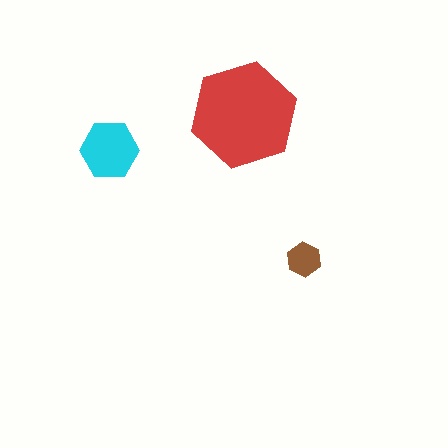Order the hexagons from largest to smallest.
the red one, the cyan one, the brown one.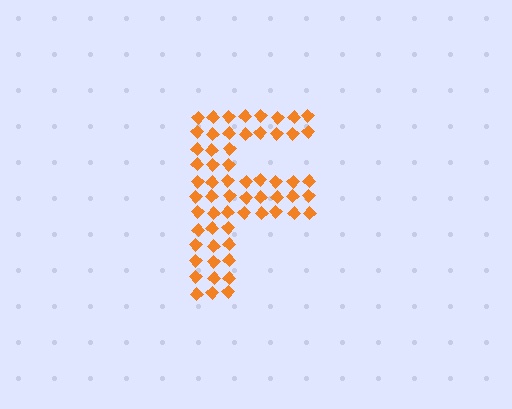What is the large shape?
The large shape is the letter F.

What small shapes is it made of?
It is made of small diamonds.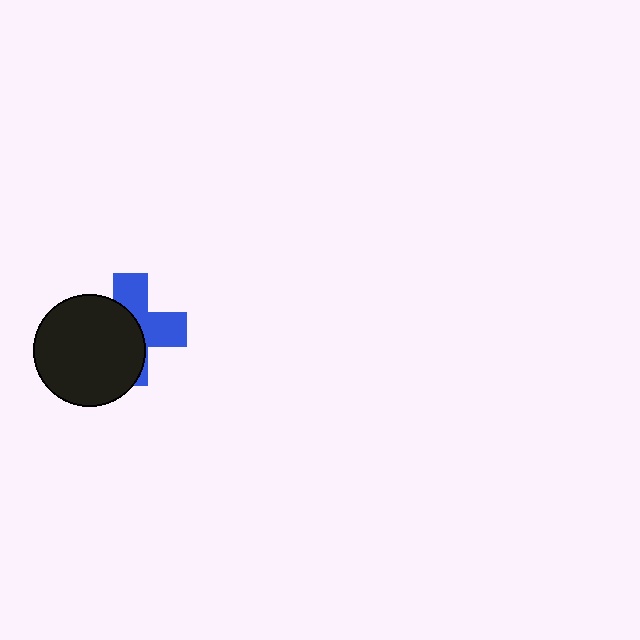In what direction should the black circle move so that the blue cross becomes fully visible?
The black circle should move left. That is the shortest direction to clear the overlap and leave the blue cross fully visible.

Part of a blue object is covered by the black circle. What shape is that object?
It is a cross.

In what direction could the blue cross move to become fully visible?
The blue cross could move right. That would shift it out from behind the black circle entirely.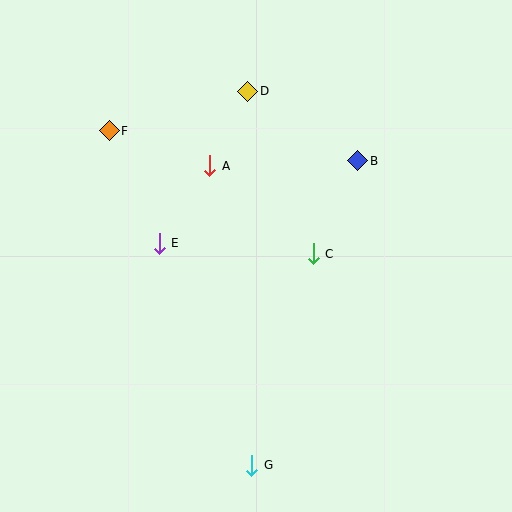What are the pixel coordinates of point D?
Point D is at (248, 91).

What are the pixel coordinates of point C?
Point C is at (313, 254).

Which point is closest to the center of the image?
Point C at (313, 254) is closest to the center.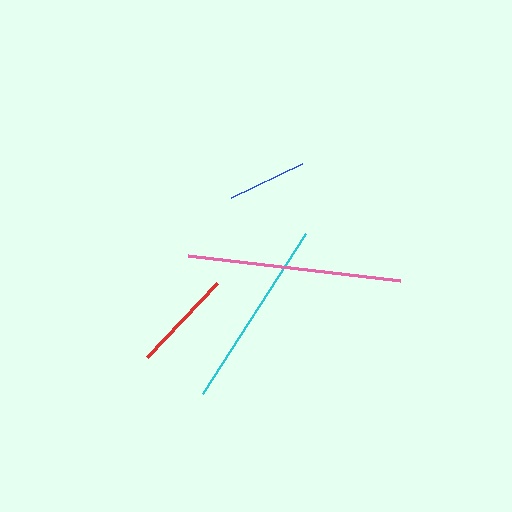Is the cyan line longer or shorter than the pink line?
The pink line is longer than the cyan line.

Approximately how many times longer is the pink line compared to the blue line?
The pink line is approximately 2.7 times the length of the blue line.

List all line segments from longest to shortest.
From longest to shortest: pink, cyan, red, blue.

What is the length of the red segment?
The red segment is approximately 102 pixels long.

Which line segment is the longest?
The pink line is the longest at approximately 213 pixels.